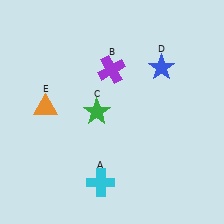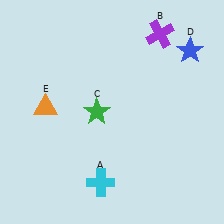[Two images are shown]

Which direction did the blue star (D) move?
The blue star (D) moved right.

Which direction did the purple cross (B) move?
The purple cross (B) moved right.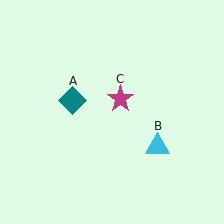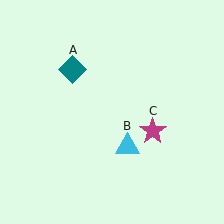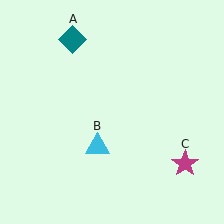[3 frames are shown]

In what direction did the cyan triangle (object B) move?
The cyan triangle (object B) moved left.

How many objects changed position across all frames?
3 objects changed position: teal diamond (object A), cyan triangle (object B), magenta star (object C).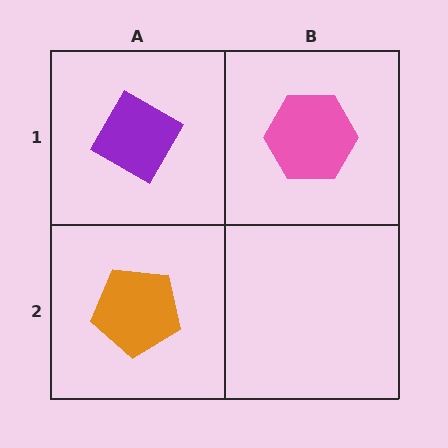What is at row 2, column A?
An orange pentagon.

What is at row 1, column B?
A pink hexagon.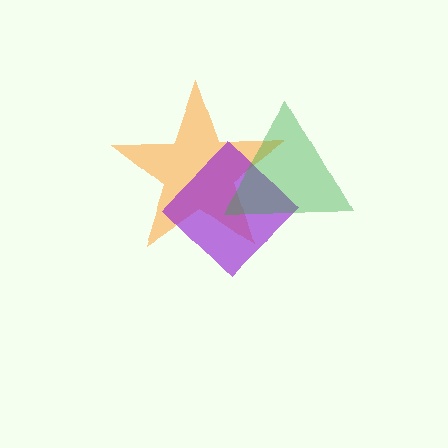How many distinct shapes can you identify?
There are 3 distinct shapes: an orange star, a purple diamond, a green triangle.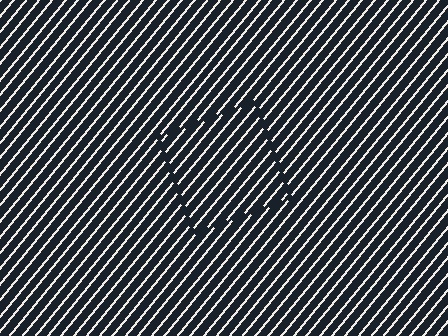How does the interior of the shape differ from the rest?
The interior of the shape contains the same grating, shifted by half a period — the contour is defined by the phase discontinuity where line-ends from the inner and outer gratings abut.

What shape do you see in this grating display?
An illusory square. The interior of the shape contains the same grating, shifted by half a period — the contour is defined by the phase discontinuity where line-ends from the inner and outer gratings abut.